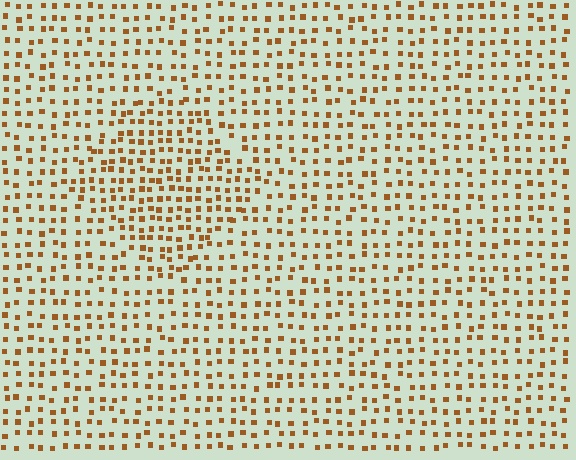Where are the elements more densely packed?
The elements are more densely packed inside the diamond boundary.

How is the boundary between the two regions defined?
The boundary is defined by a change in element density (approximately 1.5x ratio). All elements are the same color, size, and shape.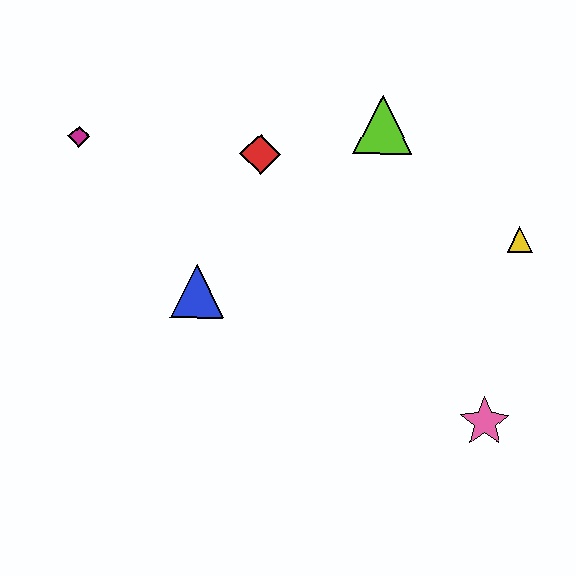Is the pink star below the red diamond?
Yes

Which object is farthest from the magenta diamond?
The pink star is farthest from the magenta diamond.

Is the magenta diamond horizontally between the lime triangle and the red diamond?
No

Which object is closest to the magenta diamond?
The red diamond is closest to the magenta diamond.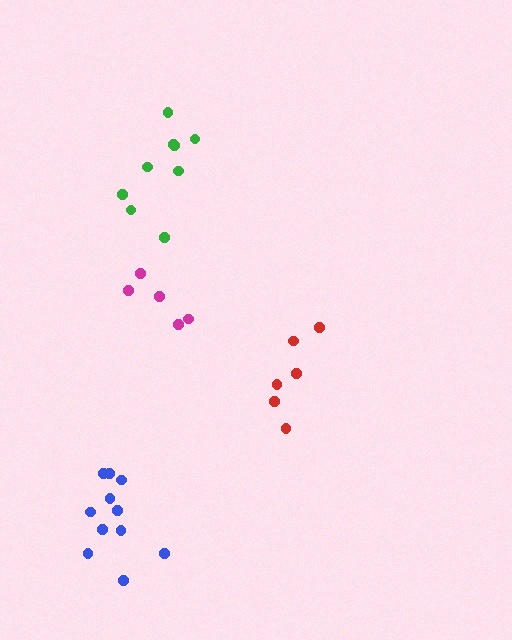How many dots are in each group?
Group 1: 5 dots, Group 2: 9 dots, Group 3: 6 dots, Group 4: 11 dots (31 total).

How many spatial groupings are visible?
There are 4 spatial groupings.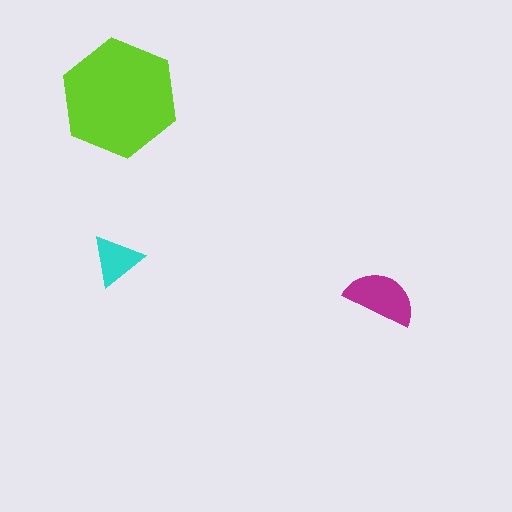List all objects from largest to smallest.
The lime hexagon, the magenta semicircle, the cyan triangle.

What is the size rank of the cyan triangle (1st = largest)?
3rd.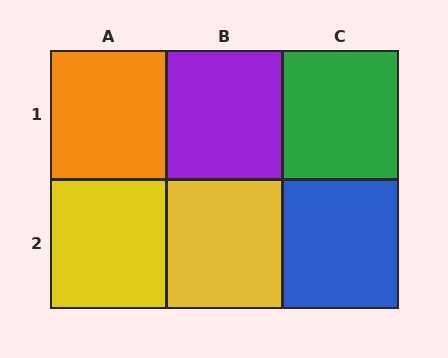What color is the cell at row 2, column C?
Blue.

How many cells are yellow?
2 cells are yellow.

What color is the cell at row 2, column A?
Yellow.